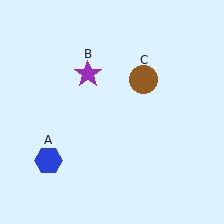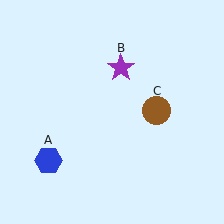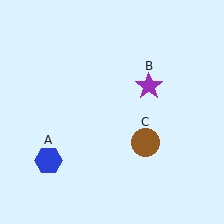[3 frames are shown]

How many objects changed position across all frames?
2 objects changed position: purple star (object B), brown circle (object C).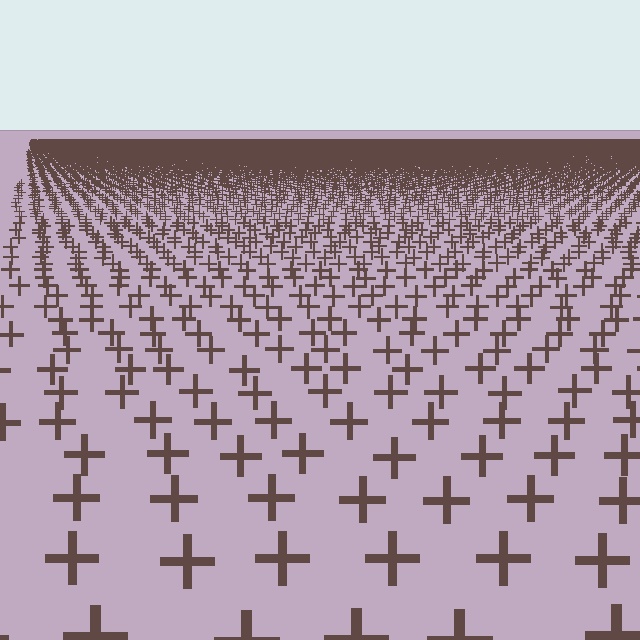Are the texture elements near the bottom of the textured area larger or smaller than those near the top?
Larger. Near the bottom, elements are closer to the viewer and appear at a bigger on-screen size.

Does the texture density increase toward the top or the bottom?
Density increases toward the top.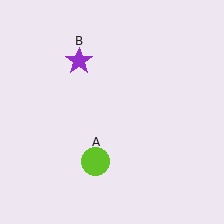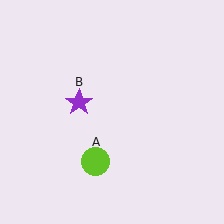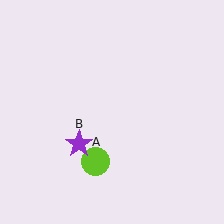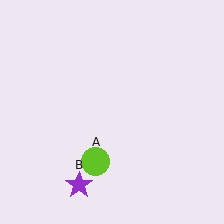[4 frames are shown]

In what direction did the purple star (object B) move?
The purple star (object B) moved down.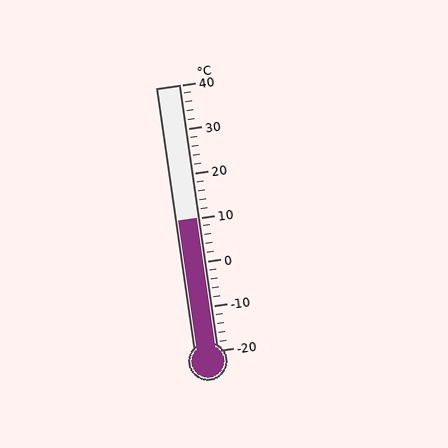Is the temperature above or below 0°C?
The temperature is above 0°C.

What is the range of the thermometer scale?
The thermometer scale ranges from -20°C to 40°C.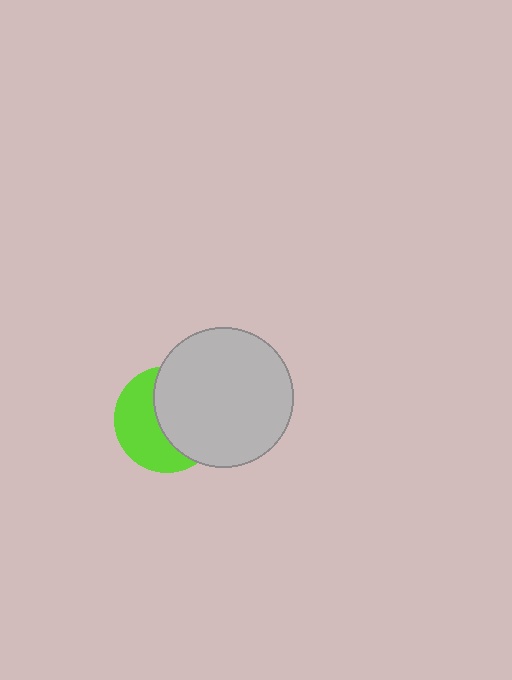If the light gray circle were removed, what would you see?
You would see the complete lime circle.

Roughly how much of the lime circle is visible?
About half of it is visible (roughly 47%).